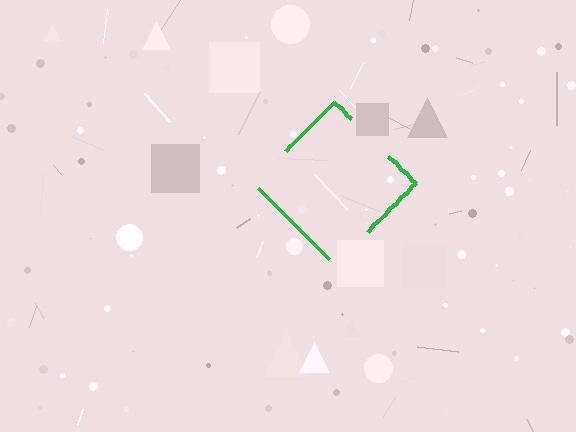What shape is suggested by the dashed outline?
The dashed outline suggests a diamond.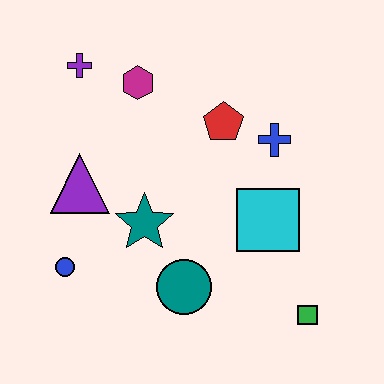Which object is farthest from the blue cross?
The blue circle is farthest from the blue cross.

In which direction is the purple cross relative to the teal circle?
The purple cross is above the teal circle.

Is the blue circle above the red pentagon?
No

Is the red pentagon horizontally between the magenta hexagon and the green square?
Yes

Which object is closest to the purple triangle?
The teal star is closest to the purple triangle.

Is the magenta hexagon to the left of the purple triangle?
No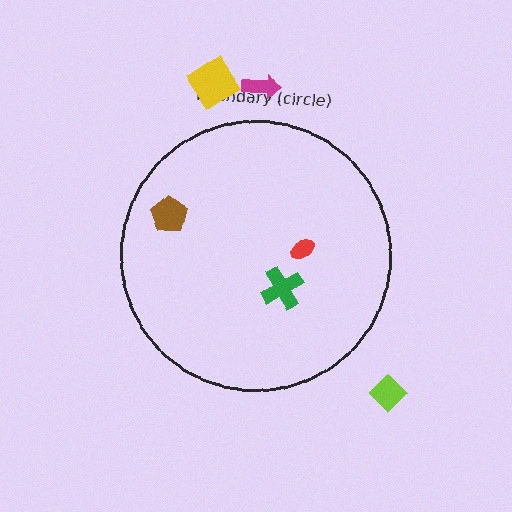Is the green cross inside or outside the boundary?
Inside.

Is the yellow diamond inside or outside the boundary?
Outside.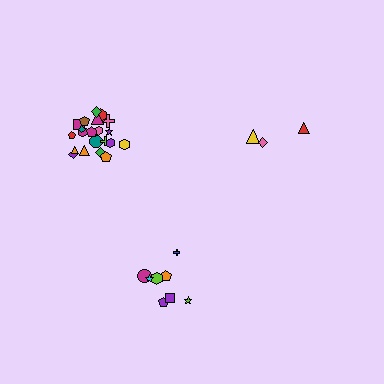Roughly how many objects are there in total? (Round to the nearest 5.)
Roughly 35 objects in total.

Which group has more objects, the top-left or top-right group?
The top-left group.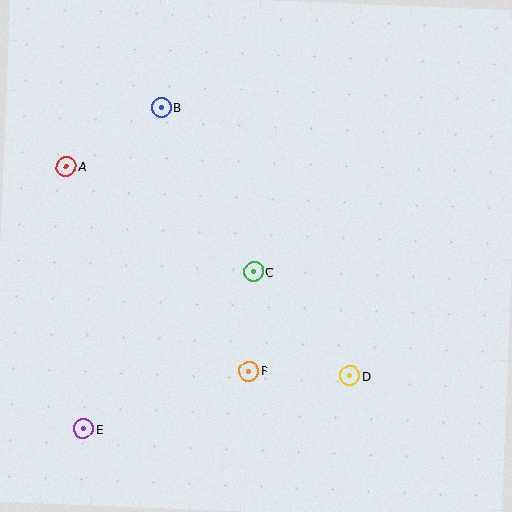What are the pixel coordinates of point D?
Point D is at (350, 376).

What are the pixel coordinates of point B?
Point B is at (161, 107).